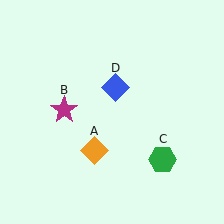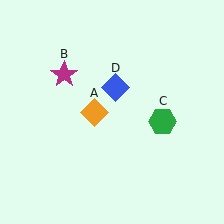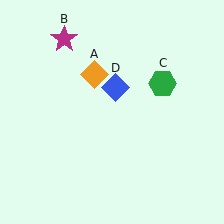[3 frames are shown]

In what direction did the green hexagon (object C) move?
The green hexagon (object C) moved up.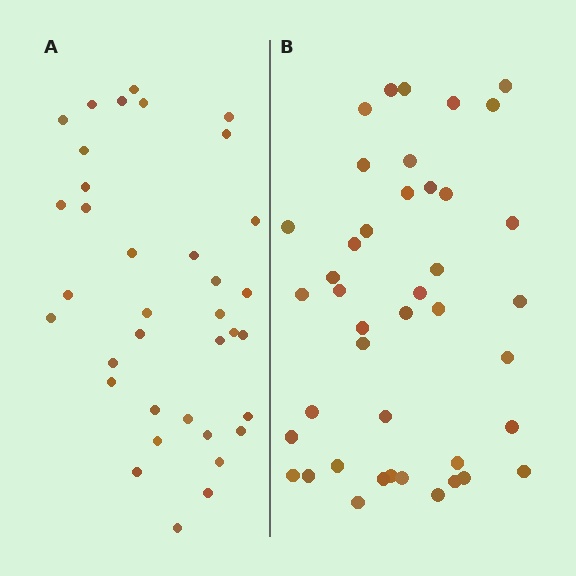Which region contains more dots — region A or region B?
Region B (the right region) has more dots.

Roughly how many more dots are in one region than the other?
Region B has about 6 more dots than region A.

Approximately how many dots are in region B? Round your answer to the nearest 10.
About 40 dots. (The exact count is 42, which rounds to 40.)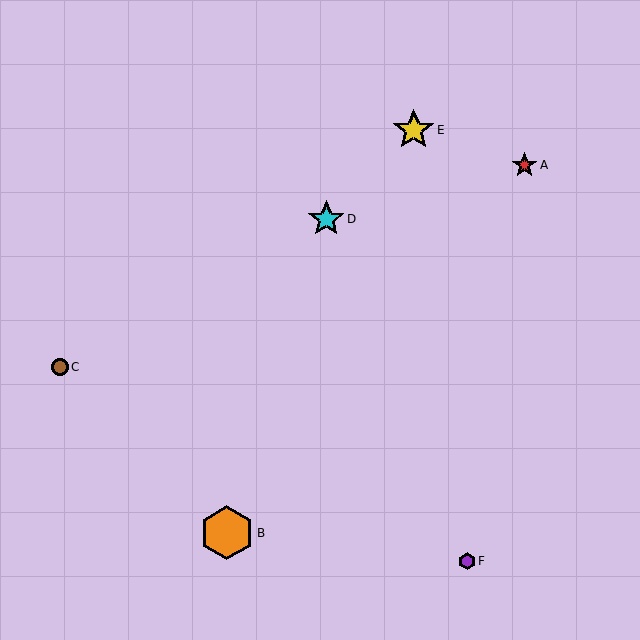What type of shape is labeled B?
Shape B is an orange hexagon.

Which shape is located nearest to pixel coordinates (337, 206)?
The cyan star (labeled D) at (326, 219) is nearest to that location.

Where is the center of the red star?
The center of the red star is at (524, 165).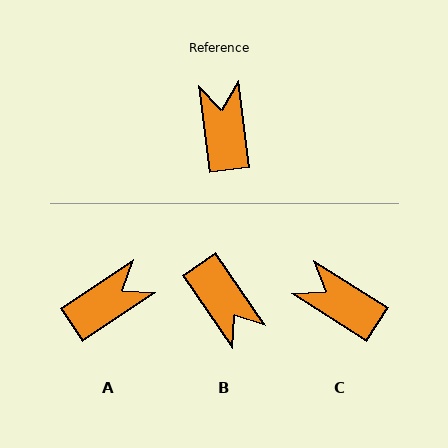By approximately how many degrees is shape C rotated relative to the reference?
Approximately 51 degrees counter-clockwise.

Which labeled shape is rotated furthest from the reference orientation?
B, about 153 degrees away.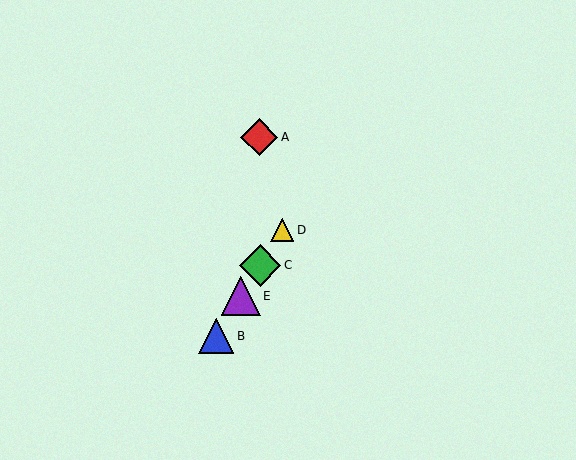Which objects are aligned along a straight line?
Objects B, C, D, E are aligned along a straight line.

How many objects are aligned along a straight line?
4 objects (B, C, D, E) are aligned along a straight line.